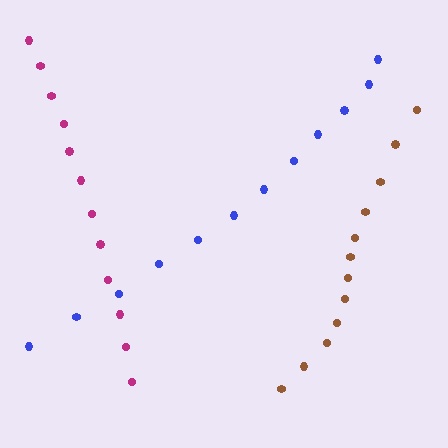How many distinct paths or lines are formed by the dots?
There are 3 distinct paths.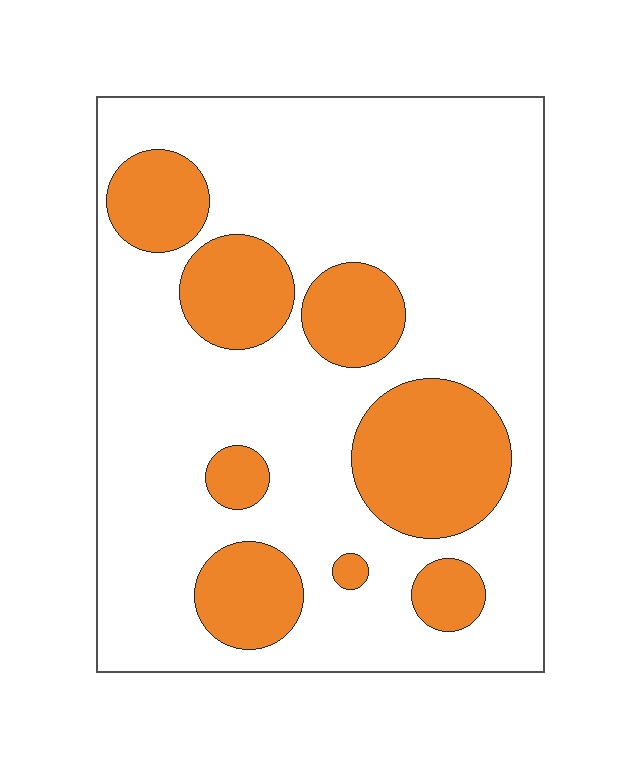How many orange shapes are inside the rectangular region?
8.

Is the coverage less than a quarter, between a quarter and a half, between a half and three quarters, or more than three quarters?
Between a quarter and a half.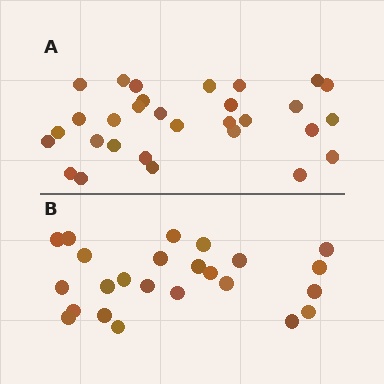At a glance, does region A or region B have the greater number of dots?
Region A (the top region) has more dots.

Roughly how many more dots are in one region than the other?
Region A has about 6 more dots than region B.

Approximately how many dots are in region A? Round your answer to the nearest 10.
About 30 dots.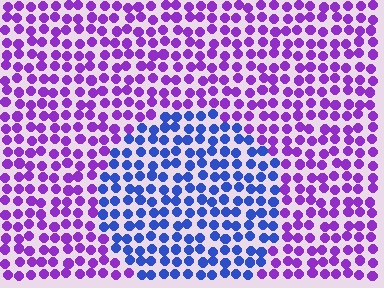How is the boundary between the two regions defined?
The boundary is defined purely by a slight shift in hue (about 52 degrees). Spacing, size, and orientation are identical on both sides.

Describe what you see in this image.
The image is filled with small purple elements in a uniform arrangement. A circle-shaped region is visible where the elements are tinted to a slightly different hue, forming a subtle color boundary.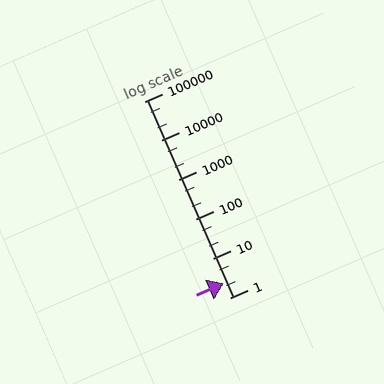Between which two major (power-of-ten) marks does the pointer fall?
The pointer is between 1 and 10.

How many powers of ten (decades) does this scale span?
The scale spans 5 decades, from 1 to 100000.